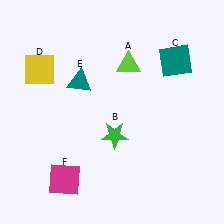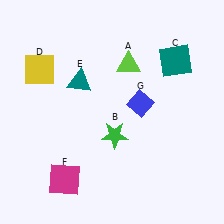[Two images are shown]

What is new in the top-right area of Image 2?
A blue diamond (G) was added in the top-right area of Image 2.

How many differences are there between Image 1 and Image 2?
There is 1 difference between the two images.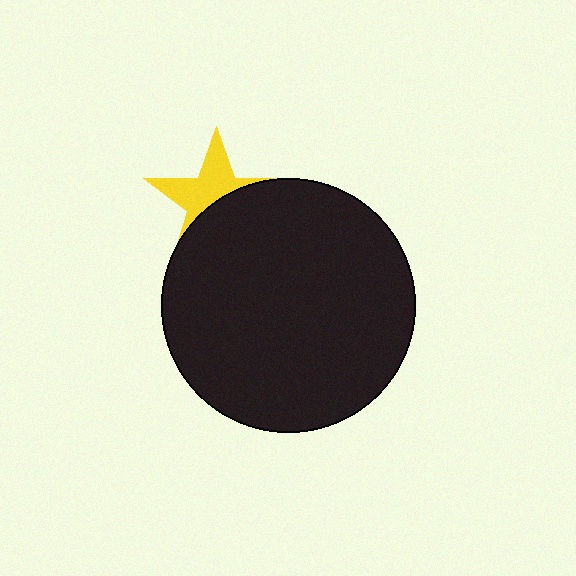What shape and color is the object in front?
The object in front is a black circle.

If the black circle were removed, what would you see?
You would see the complete yellow star.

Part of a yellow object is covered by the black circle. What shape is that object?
It is a star.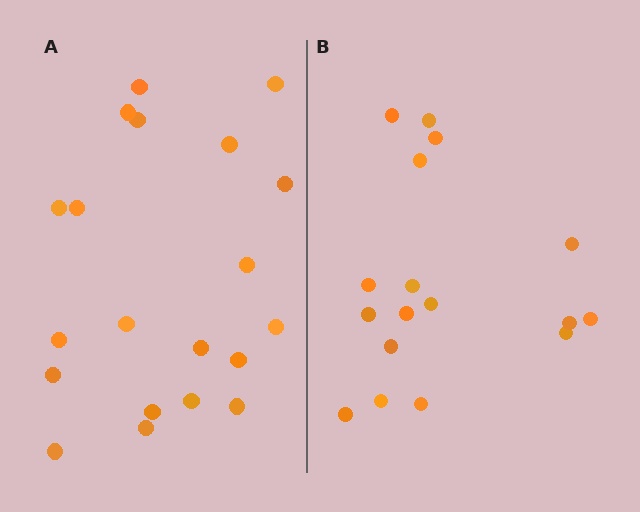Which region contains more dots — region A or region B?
Region A (the left region) has more dots.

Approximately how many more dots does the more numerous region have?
Region A has just a few more — roughly 2 or 3 more dots than region B.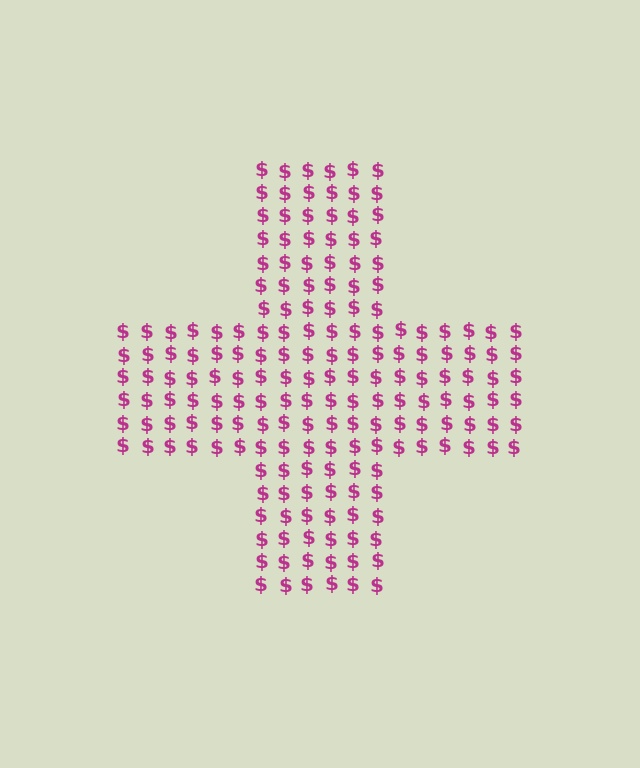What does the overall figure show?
The overall figure shows a cross.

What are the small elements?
The small elements are dollar signs.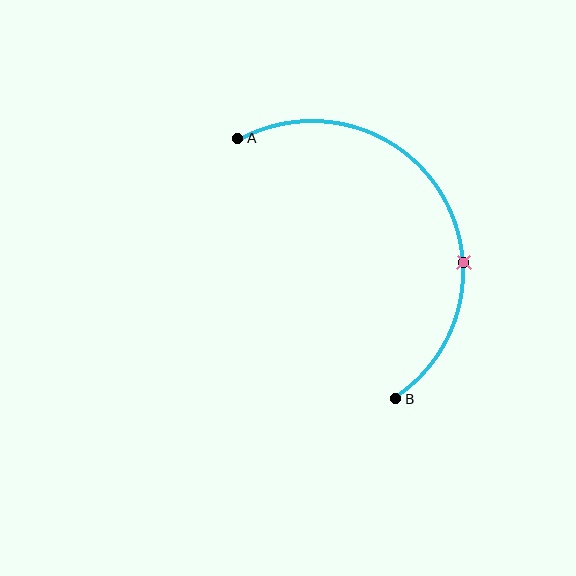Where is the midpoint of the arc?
The arc midpoint is the point on the curve farthest from the straight line joining A and B. It sits to the right of that line.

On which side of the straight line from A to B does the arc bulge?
The arc bulges to the right of the straight line connecting A and B.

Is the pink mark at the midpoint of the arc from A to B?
No. The pink mark lies on the arc but is closer to endpoint B. The arc midpoint would be at the point on the curve equidistant along the arc from both A and B.